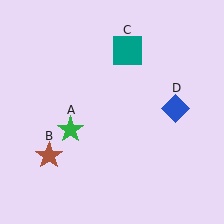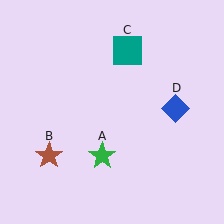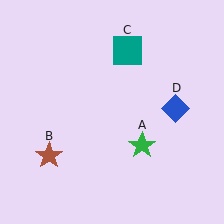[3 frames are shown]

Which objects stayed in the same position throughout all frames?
Brown star (object B) and teal square (object C) and blue diamond (object D) remained stationary.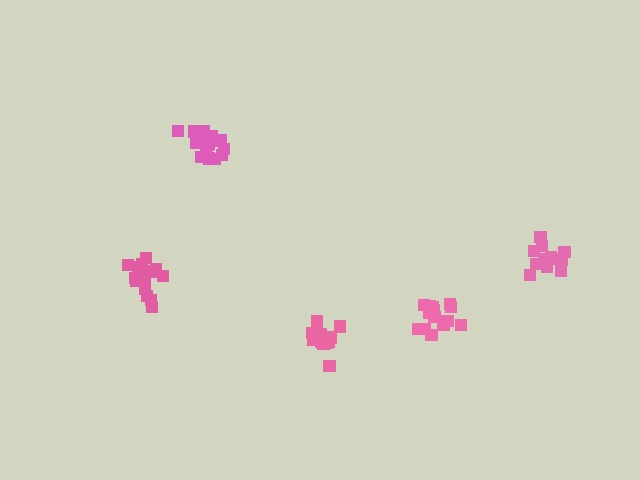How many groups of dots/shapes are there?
There are 5 groups.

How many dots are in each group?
Group 1: 14 dots, Group 2: 16 dots, Group 3: 13 dots, Group 4: 16 dots, Group 5: 15 dots (74 total).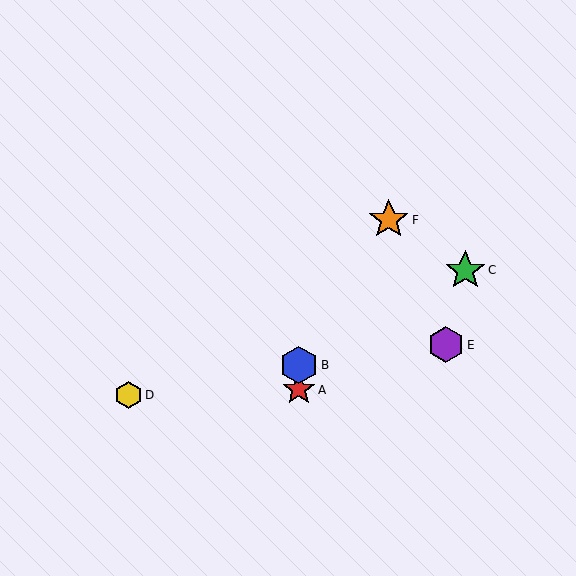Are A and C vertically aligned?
No, A is at x≈299 and C is at x≈465.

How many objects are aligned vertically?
2 objects (A, B) are aligned vertically.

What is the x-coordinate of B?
Object B is at x≈299.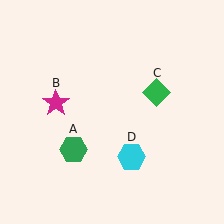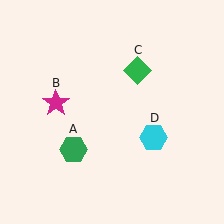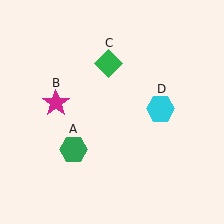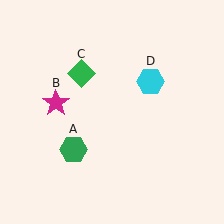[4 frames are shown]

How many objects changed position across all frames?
2 objects changed position: green diamond (object C), cyan hexagon (object D).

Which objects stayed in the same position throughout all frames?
Green hexagon (object A) and magenta star (object B) remained stationary.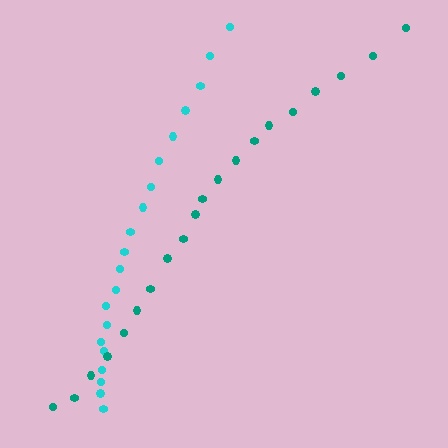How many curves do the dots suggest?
There are 2 distinct paths.